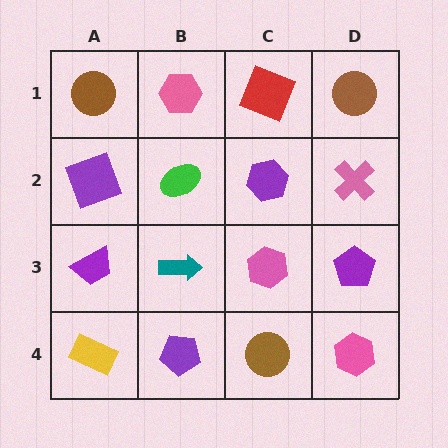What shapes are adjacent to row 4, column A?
A purple trapezoid (row 3, column A), a purple pentagon (row 4, column B).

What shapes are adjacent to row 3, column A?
A purple square (row 2, column A), a yellow rectangle (row 4, column A), a teal arrow (row 3, column B).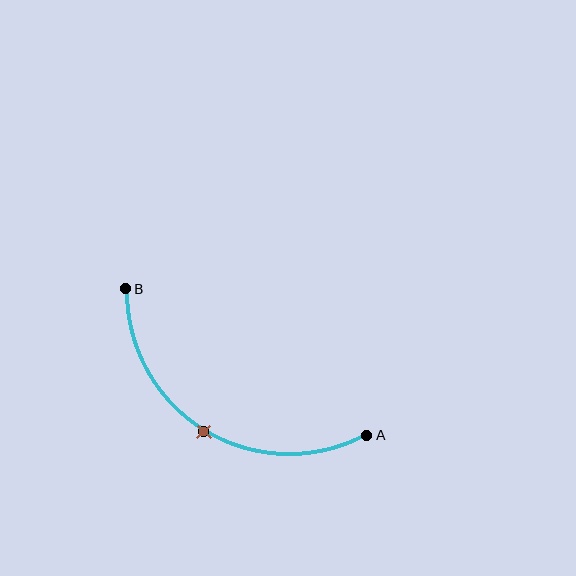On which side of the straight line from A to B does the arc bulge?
The arc bulges below the straight line connecting A and B.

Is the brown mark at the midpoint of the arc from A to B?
Yes. The brown mark lies on the arc at equal arc-length from both A and B — it is the arc midpoint.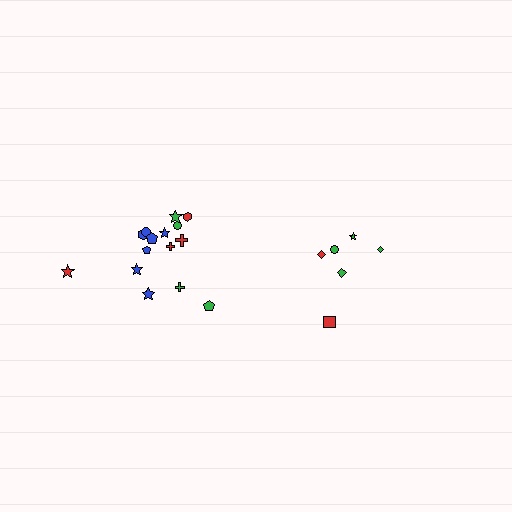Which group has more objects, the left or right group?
The left group.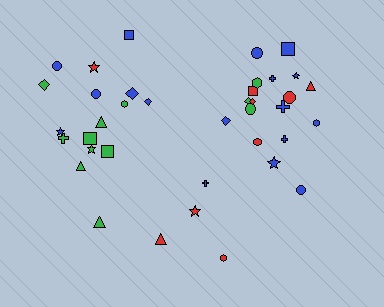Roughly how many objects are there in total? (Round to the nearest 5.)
Roughly 40 objects in total.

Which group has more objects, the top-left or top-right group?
The top-right group.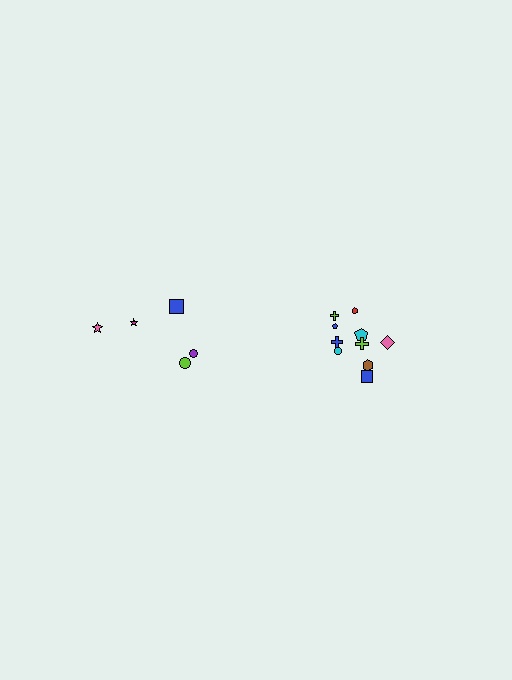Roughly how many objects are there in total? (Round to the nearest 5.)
Roughly 15 objects in total.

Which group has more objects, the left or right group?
The right group.